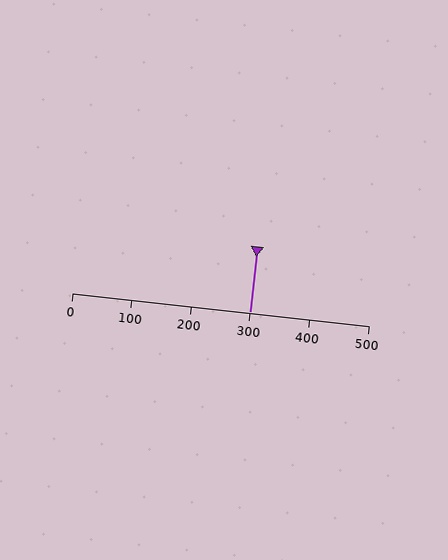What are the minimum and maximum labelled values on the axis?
The axis runs from 0 to 500.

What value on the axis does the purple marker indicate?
The marker indicates approximately 300.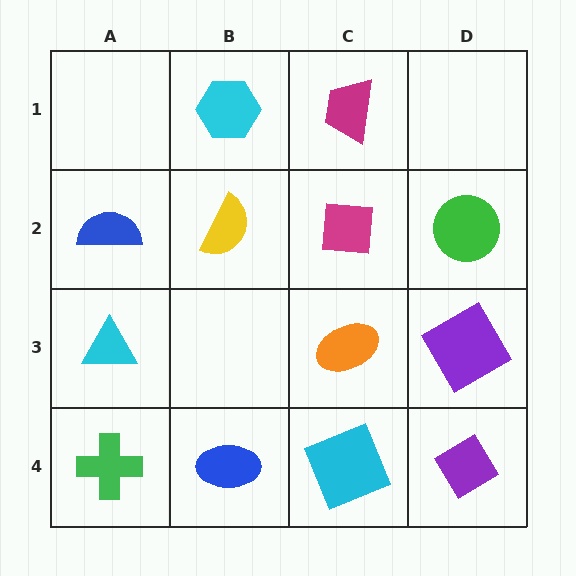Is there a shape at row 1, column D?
No, that cell is empty.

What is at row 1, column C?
A magenta trapezoid.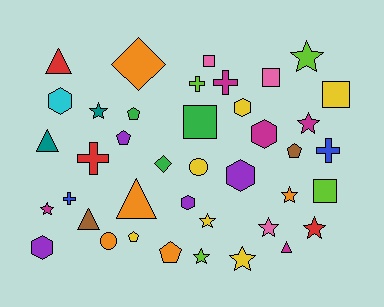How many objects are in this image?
There are 40 objects.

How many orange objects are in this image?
There are 5 orange objects.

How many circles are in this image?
There are 2 circles.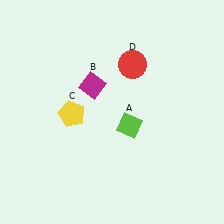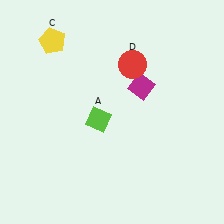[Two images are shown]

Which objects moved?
The objects that moved are: the lime diamond (A), the magenta diamond (B), the yellow pentagon (C).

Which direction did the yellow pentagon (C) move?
The yellow pentagon (C) moved up.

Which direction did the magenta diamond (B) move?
The magenta diamond (B) moved right.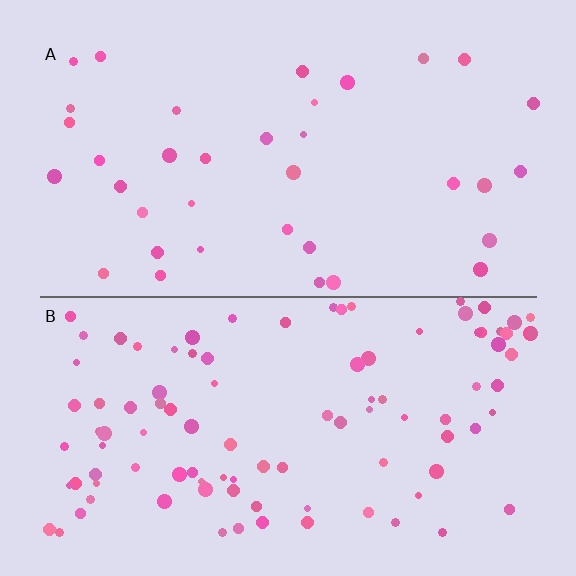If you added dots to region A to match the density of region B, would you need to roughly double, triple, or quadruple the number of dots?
Approximately triple.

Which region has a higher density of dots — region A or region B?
B (the bottom).